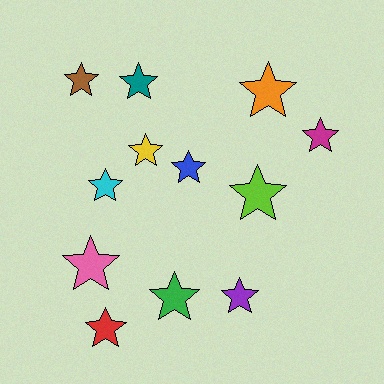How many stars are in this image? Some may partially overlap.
There are 12 stars.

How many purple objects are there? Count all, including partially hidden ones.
There is 1 purple object.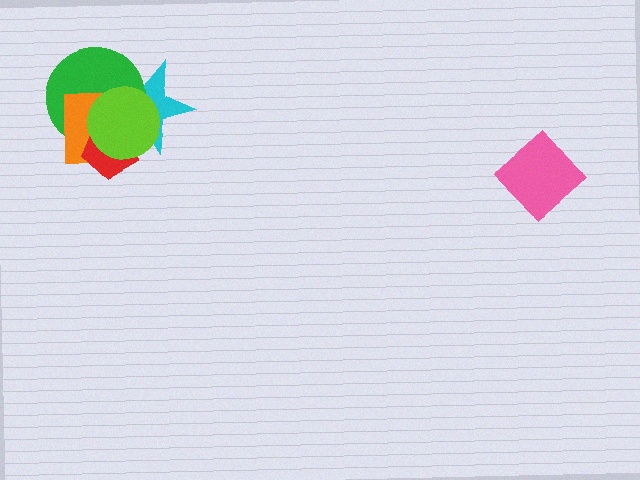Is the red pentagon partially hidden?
Yes, it is partially covered by another shape.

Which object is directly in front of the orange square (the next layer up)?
The red pentagon is directly in front of the orange square.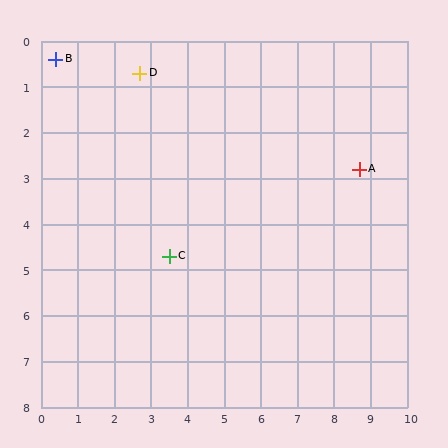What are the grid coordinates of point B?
Point B is at approximately (0.4, 0.4).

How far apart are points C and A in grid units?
Points C and A are about 5.5 grid units apart.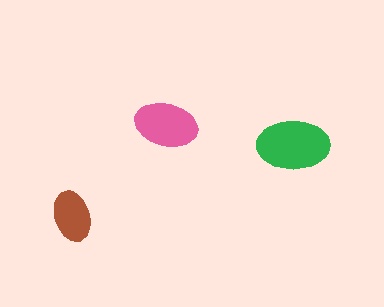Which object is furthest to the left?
The brown ellipse is leftmost.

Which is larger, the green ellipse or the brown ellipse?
The green one.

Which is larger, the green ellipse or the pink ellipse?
The green one.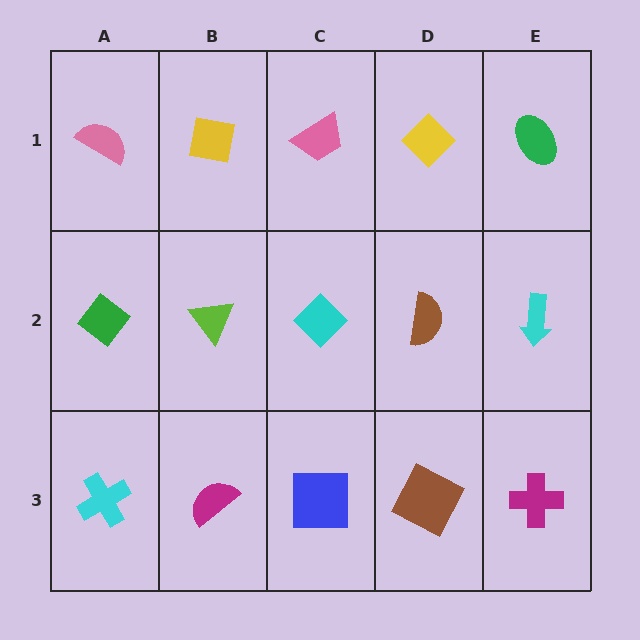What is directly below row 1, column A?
A green diamond.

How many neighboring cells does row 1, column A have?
2.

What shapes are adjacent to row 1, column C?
A cyan diamond (row 2, column C), a yellow square (row 1, column B), a yellow diamond (row 1, column D).